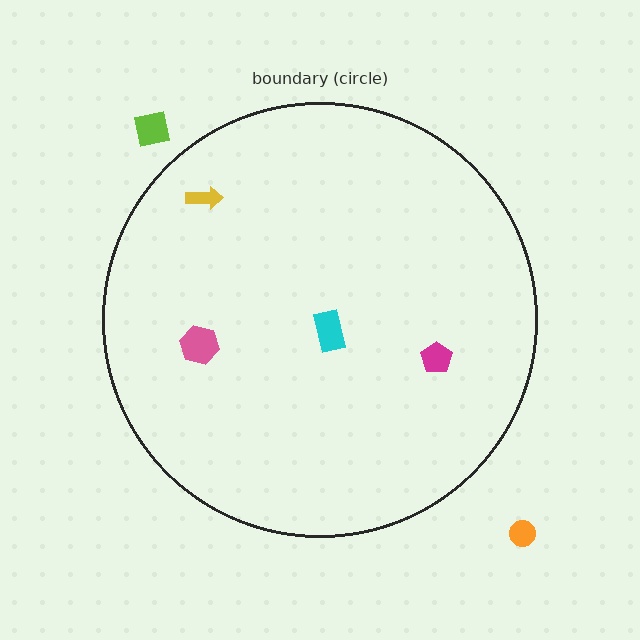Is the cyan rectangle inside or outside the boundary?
Inside.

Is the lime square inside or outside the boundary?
Outside.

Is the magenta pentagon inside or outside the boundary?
Inside.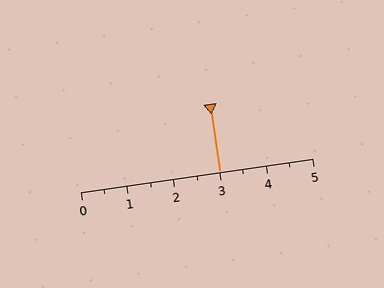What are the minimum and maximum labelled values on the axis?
The axis runs from 0 to 5.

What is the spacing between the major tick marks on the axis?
The major ticks are spaced 1 apart.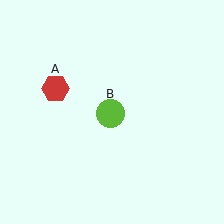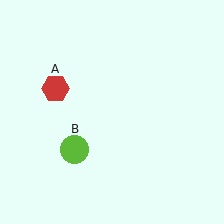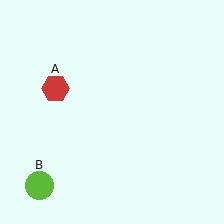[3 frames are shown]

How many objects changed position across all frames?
1 object changed position: lime circle (object B).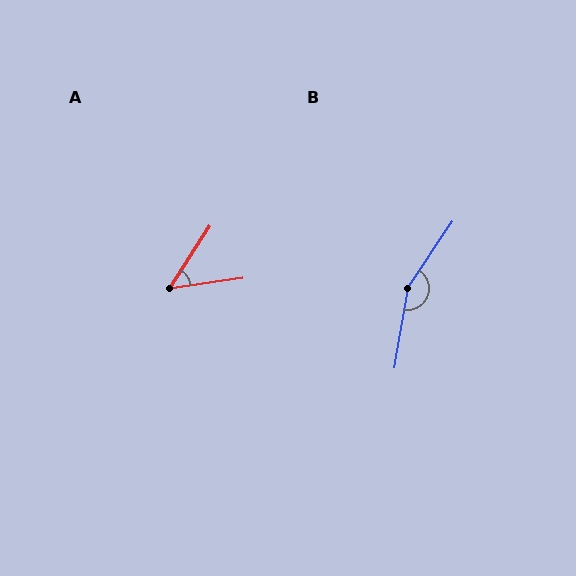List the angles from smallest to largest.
A (49°), B (156°).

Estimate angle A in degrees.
Approximately 49 degrees.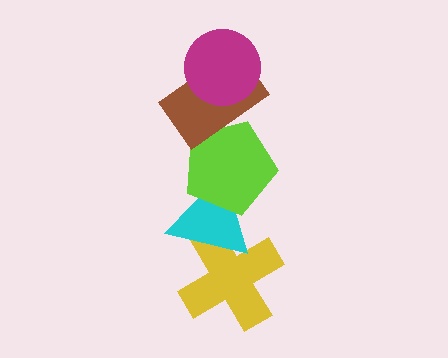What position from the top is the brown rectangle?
The brown rectangle is 2nd from the top.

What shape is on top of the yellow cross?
The cyan triangle is on top of the yellow cross.